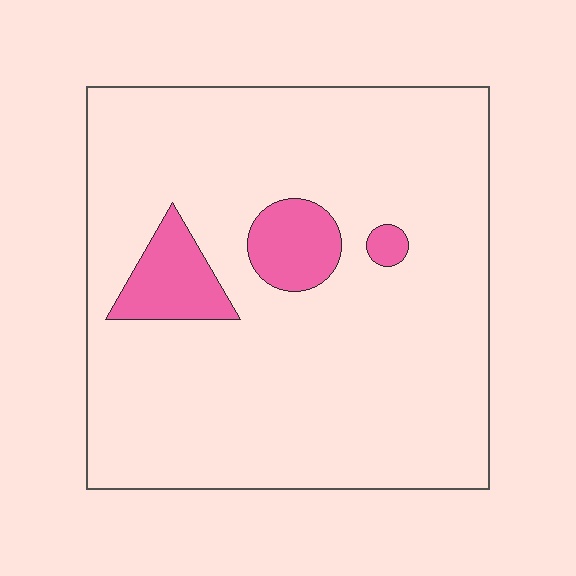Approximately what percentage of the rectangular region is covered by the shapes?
Approximately 10%.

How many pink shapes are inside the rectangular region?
3.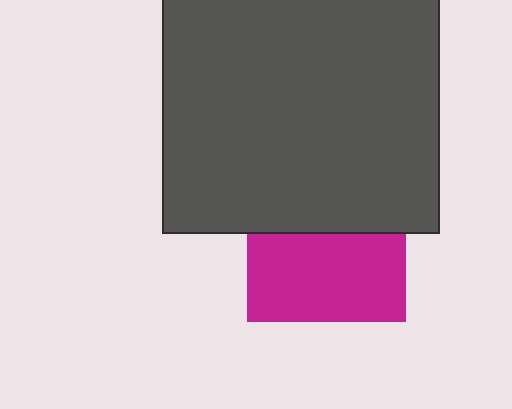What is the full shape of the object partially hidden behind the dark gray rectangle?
The partially hidden object is a magenta square.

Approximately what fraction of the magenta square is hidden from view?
Roughly 44% of the magenta square is hidden behind the dark gray rectangle.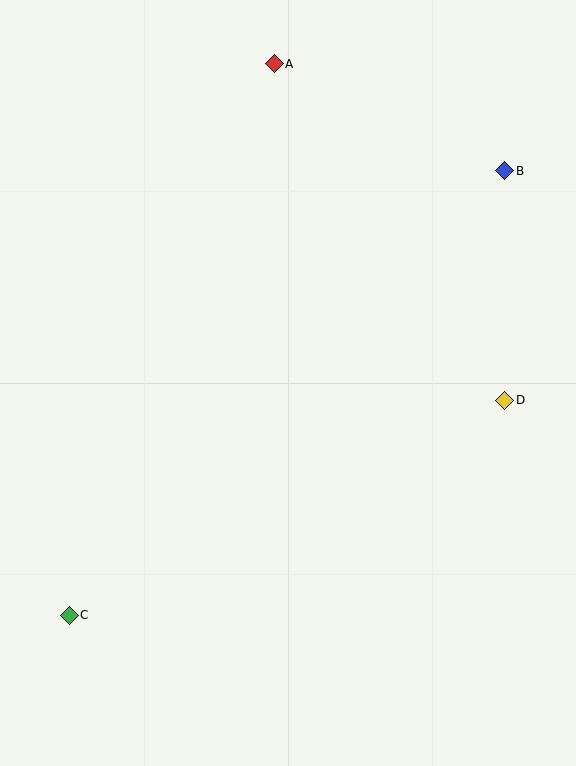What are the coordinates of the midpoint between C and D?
The midpoint between C and D is at (287, 508).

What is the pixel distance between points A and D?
The distance between A and D is 408 pixels.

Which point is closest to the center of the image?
Point D at (505, 400) is closest to the center.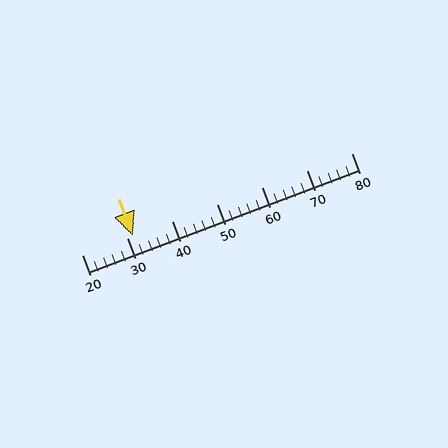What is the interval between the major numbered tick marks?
The major tick marks are spaced 10 units apart.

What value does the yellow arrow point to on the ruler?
The yellow arrow points to approximately 31.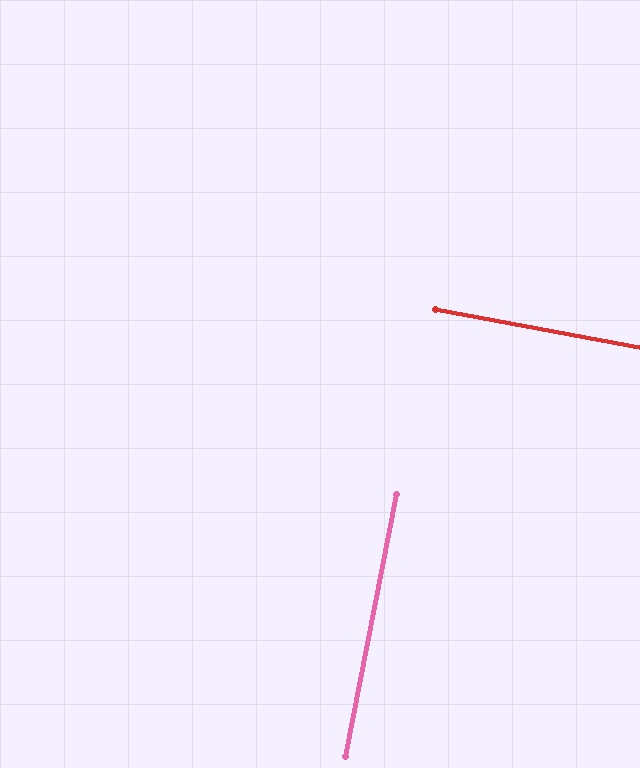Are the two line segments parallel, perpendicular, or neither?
Perpendicular — they meet at approximately 90°.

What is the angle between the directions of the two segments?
Approximately 90 degrees.